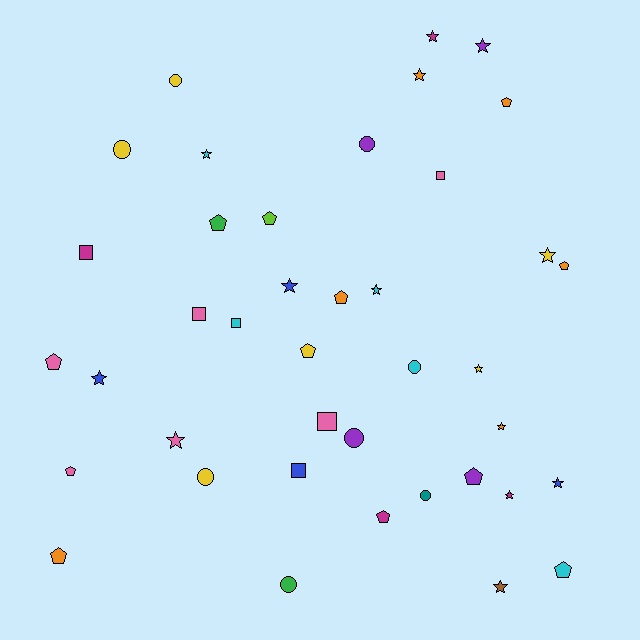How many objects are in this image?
There are 40 objects.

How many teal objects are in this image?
There is 1 teal object.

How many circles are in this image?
There are 8 circles.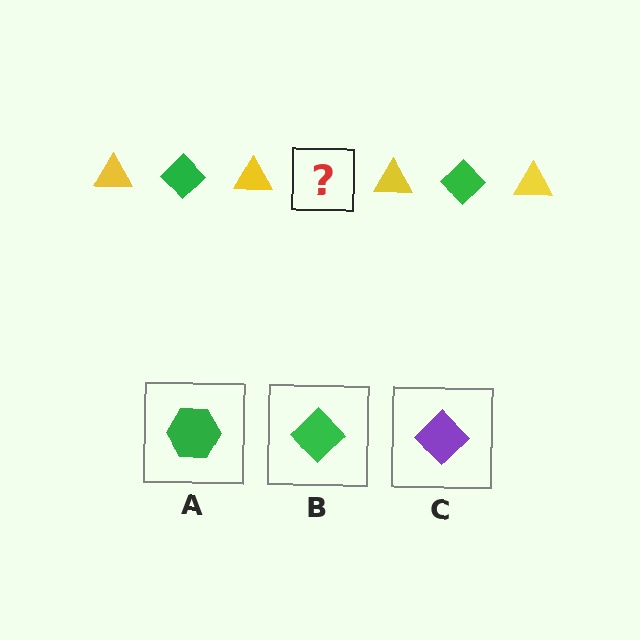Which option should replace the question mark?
Option B.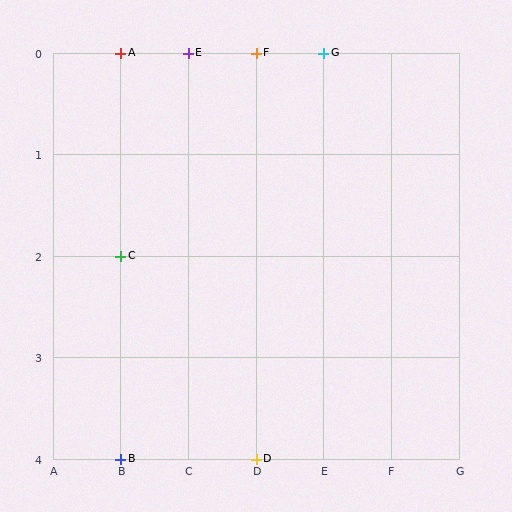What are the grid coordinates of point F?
Point F is at grid coordinates (D, 0).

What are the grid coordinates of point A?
Point A is at grid coordinates (B, 0).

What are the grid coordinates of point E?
Point E is at grid coordinates (C, 0).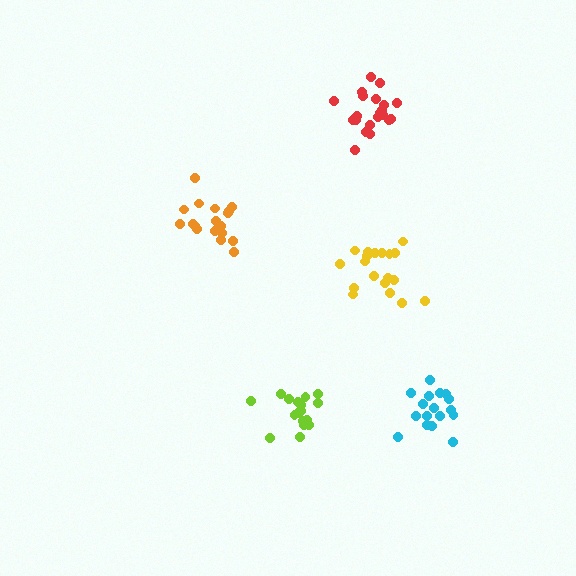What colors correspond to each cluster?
The clusters are colored: lime, yellow, orange, cyan, red.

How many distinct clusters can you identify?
There are 5 distinct clusters.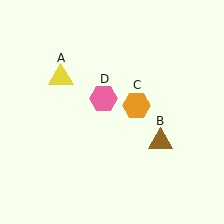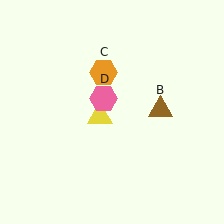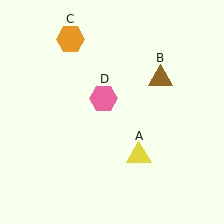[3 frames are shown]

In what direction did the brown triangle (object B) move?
The brown triangle (object B) moved up.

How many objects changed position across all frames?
3 objects changed position: yellow triangle (object A), brown triangle (object B), orange hexagon (object C).